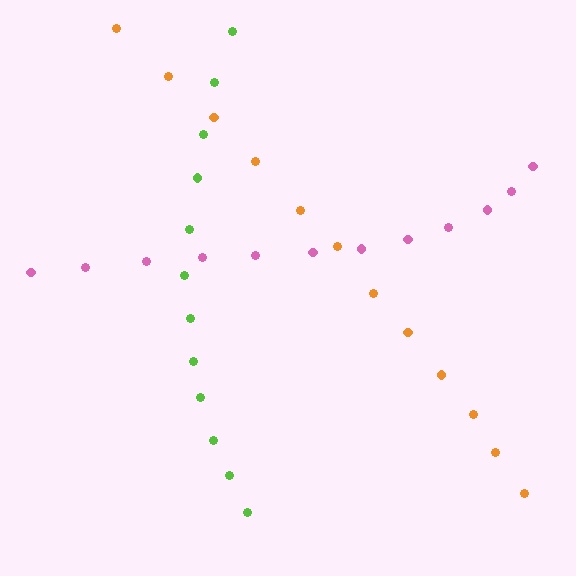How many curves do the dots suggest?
There are 3 distinct paths.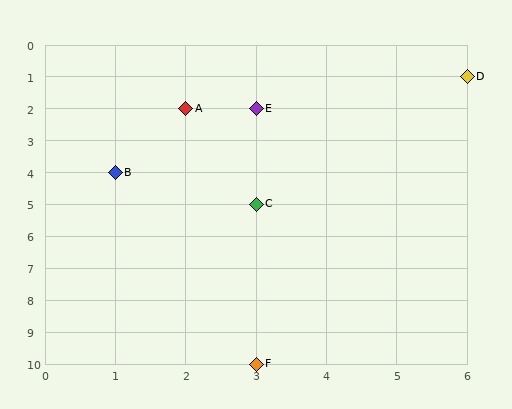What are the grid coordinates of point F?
Point F is at grid coordinates (3, 10).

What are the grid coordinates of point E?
Point E is at grid coordinates (3, 2).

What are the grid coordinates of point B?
Point B is at grid coordinates (1, 4).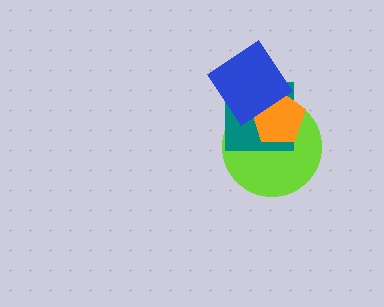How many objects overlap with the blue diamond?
3 objects overlap with the blue diamond.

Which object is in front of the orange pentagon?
The blue diamond is in front of the orange pentagon.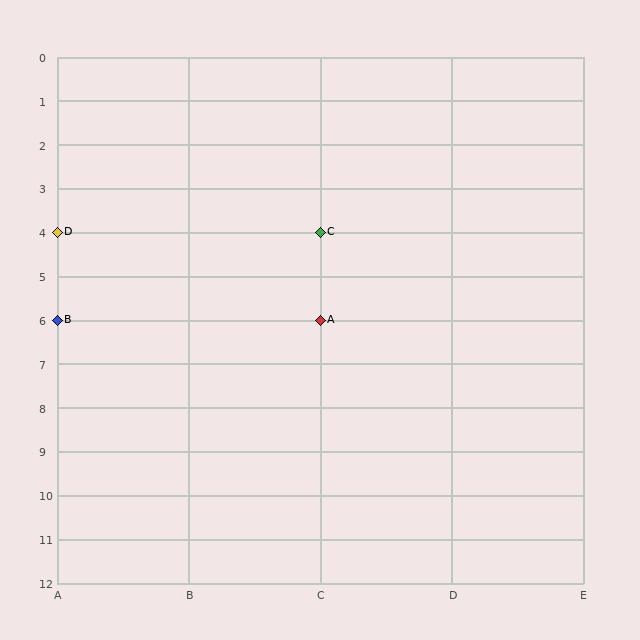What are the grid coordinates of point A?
Point A is at grid coordinates (C, 6).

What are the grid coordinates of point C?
Point C is at grid coordinates (C, 4).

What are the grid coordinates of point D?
Point D is at grid coordinates (A, 4).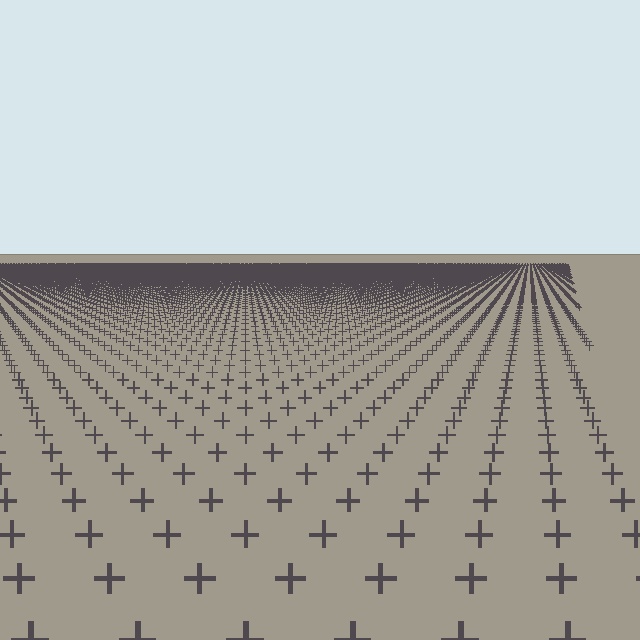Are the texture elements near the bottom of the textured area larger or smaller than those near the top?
Larger. Near the bottom, elements are closer to the viewer and appear at a bigger on-screen size.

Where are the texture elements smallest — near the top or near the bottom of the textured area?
Near the top.